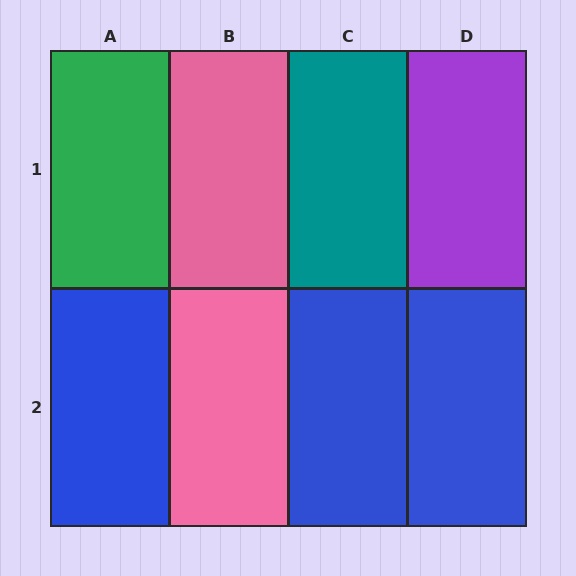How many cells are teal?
1 cell is teal.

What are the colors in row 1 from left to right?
Green, pink, teal, purple.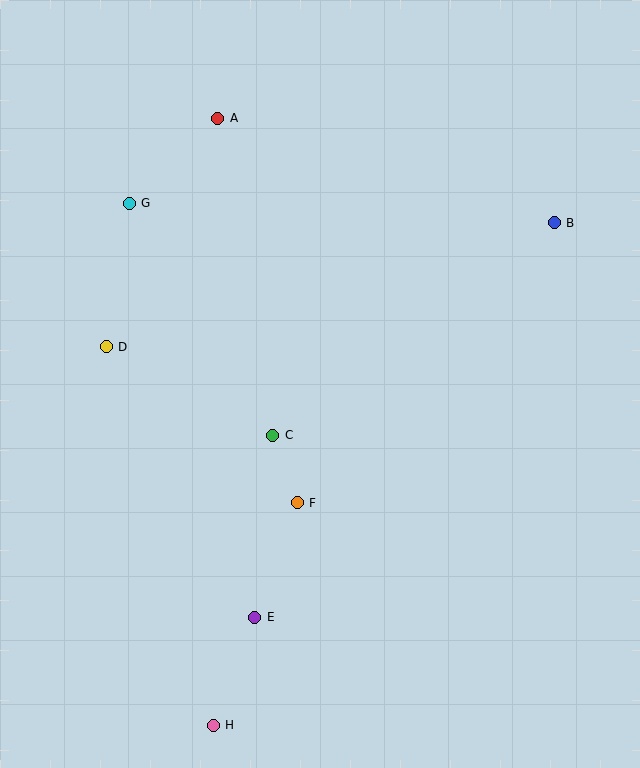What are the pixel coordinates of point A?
Point A is at (218, 118).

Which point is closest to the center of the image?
Point C at (273, 435) is closest to the center.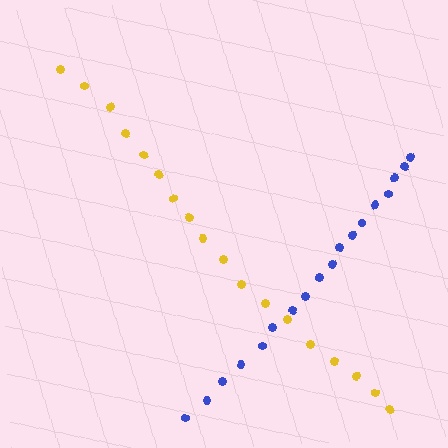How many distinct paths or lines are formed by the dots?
There are 2 distinct paths.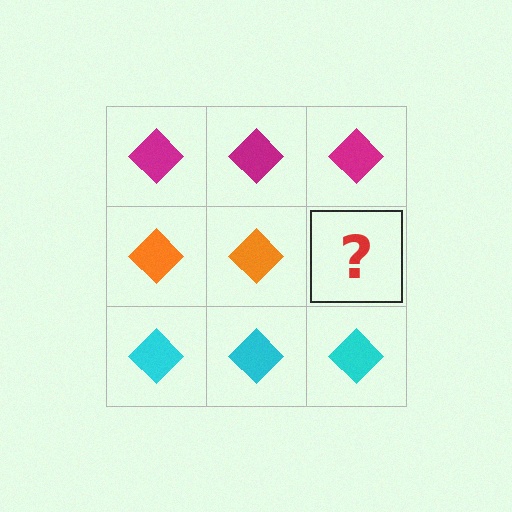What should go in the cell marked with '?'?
The missing cell should contain an orange diamond.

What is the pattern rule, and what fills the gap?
The rule is that each row has a consistent color. The gap should be filled with an orange diamond.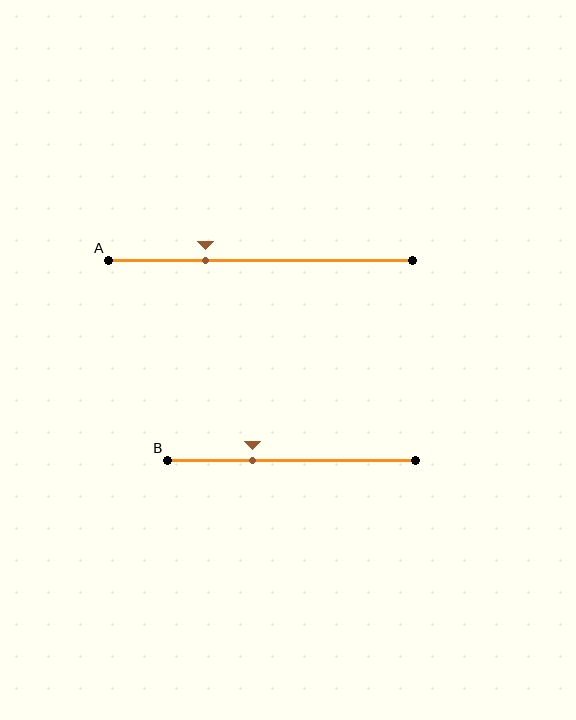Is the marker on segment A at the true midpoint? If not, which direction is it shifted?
No, the marker on segment A is shifted to the left by about 18% of the segment length.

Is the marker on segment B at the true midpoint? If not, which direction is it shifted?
No, the marker on segment B is shifted to the left by about 16% of the segment length.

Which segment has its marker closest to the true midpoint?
Segment B has its marker closest to the true midpoint.